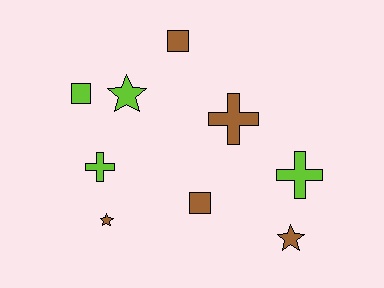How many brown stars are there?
There are 2 brown stars.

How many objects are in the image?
There are 9 objects.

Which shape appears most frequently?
Cross, with 3 objects.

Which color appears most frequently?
Brown, with 5 objects.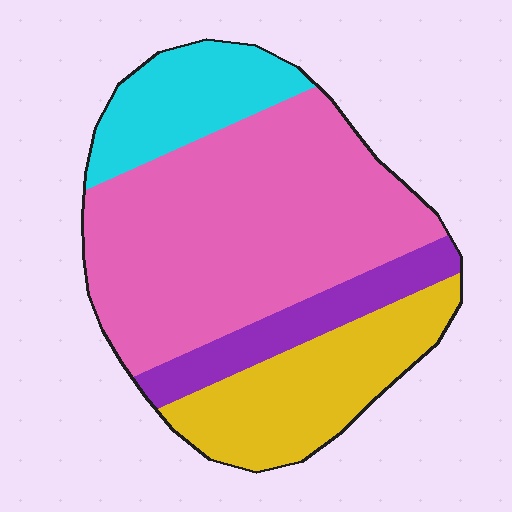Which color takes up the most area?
Pink, at roughly 50%.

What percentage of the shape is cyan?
Cyan takes up about one sixth (1/6) of the shape.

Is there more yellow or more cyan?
Yellow.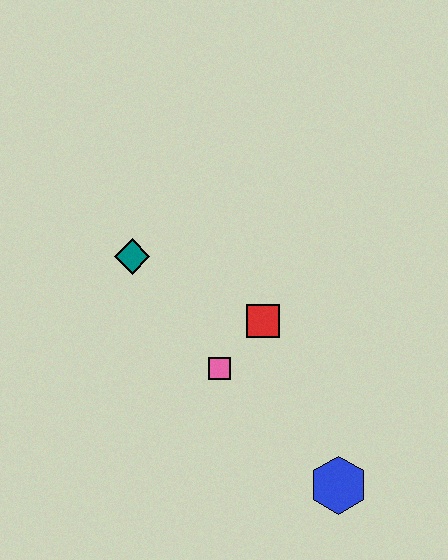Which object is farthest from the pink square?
The blue hexagon is farthest from the pink square.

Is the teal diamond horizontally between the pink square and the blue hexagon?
No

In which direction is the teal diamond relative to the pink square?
The teal diamond is above the pink square.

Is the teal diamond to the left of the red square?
Yes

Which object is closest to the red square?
The pink square is closest to the red square.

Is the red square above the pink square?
Yes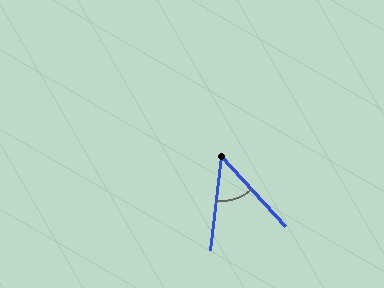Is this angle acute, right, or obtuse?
It is acute.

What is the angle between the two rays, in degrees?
Approximately 49 degrees.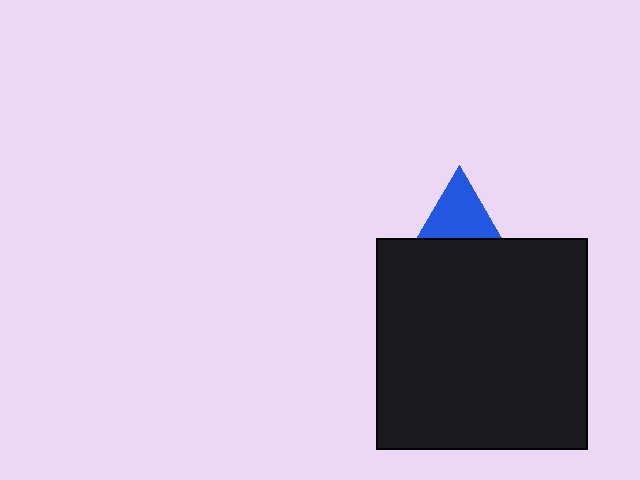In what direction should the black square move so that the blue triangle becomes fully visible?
The black square should move down. That is the shortest direction to clear the overlap and leave the blue triangle fully visible.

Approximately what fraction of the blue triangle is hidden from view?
Roughly 61% of the blue triangle is hidden behind the black square.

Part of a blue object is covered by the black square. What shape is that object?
It is a triangle.